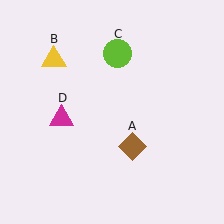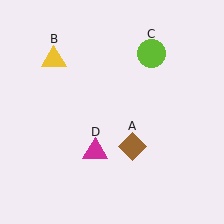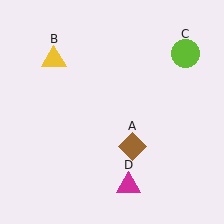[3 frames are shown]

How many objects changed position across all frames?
2 objects changed position: lime circle (object C), magenta triangle (object D).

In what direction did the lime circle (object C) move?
The lime circle (object C) moved right.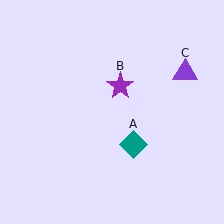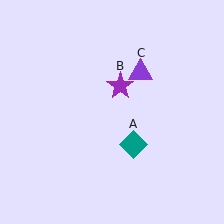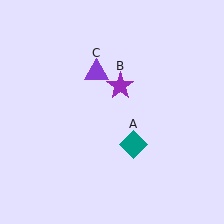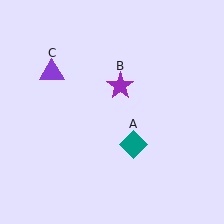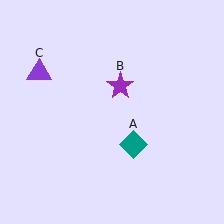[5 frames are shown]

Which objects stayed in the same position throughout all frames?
Teal diamond (object A) and purple star (object B) remained stationary.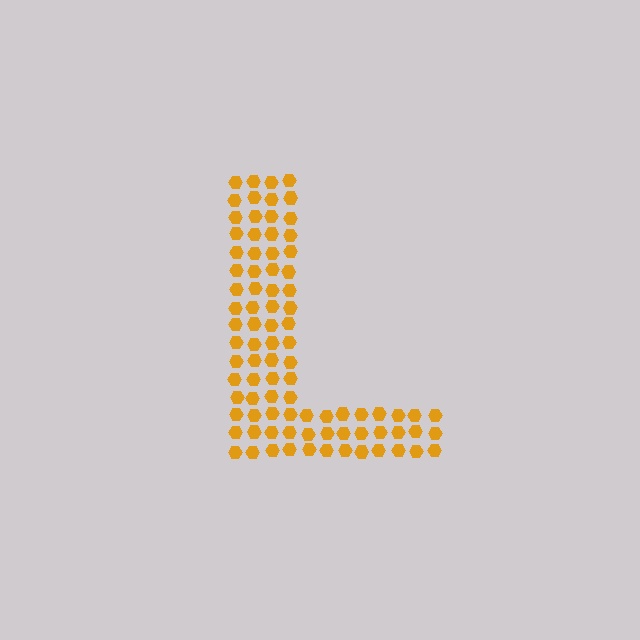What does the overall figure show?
The overall figure shows the letter L.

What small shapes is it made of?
It is made of small hexagons.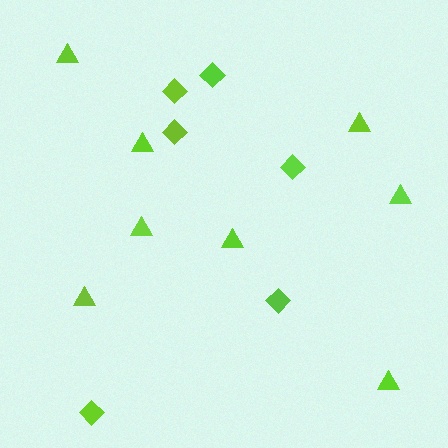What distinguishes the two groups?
There are 2 groups: one group of triangles (8) and one group of diamonds (6).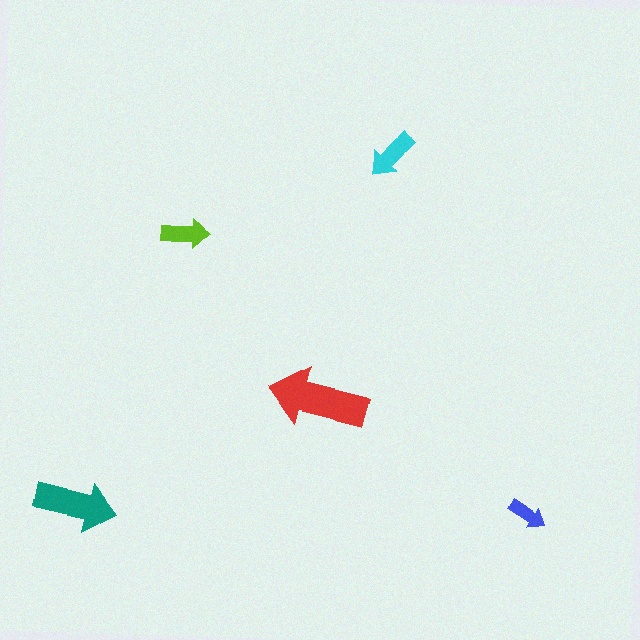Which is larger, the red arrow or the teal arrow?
The red one.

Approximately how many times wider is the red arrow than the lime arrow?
About 2 times wider.